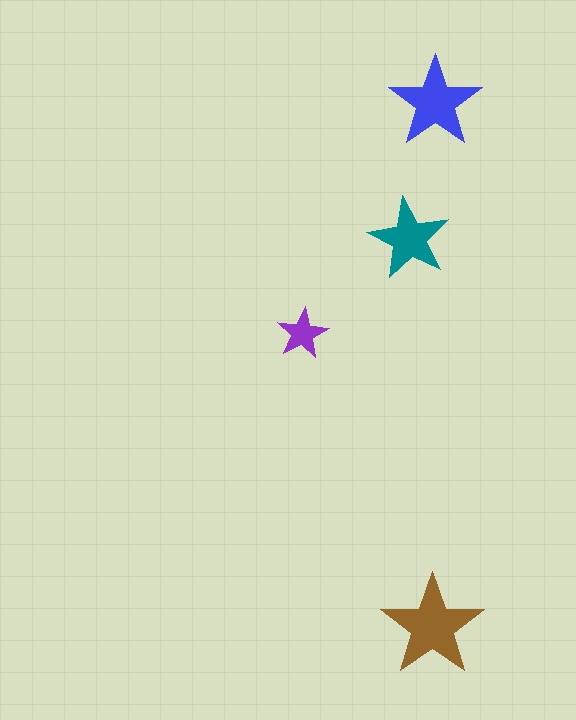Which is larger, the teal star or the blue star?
The blue one.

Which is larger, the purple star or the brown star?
The brown one.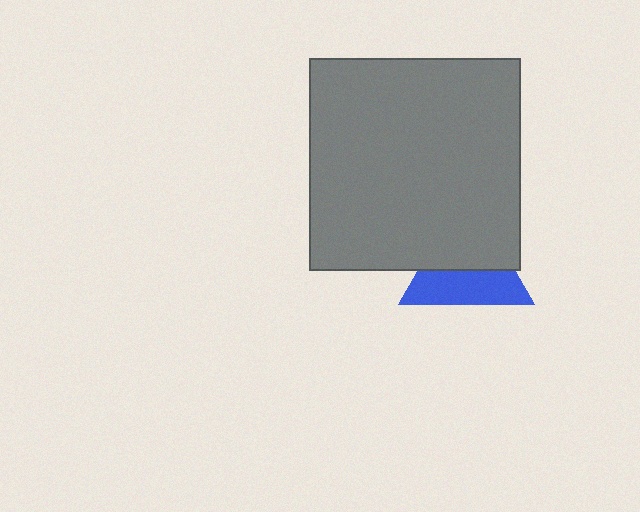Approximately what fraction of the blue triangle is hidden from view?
Roughly 51% of the blue triangle is hidden behind the gray square.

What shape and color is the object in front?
The object in front is a gray square.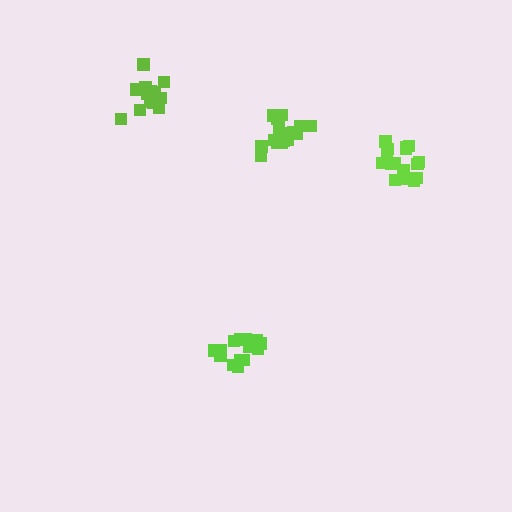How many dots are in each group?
Group 1: 17 dots, Group 2: 15 dots, Group 3: 20 dots, Group 4: 16 dots (68 total).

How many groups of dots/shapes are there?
There are 4 groups.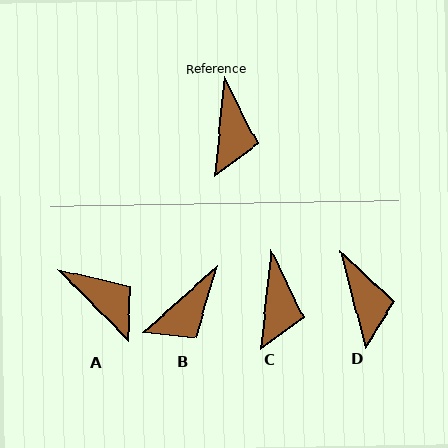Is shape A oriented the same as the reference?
No, it is off by about 51 degrees.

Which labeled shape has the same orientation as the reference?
C.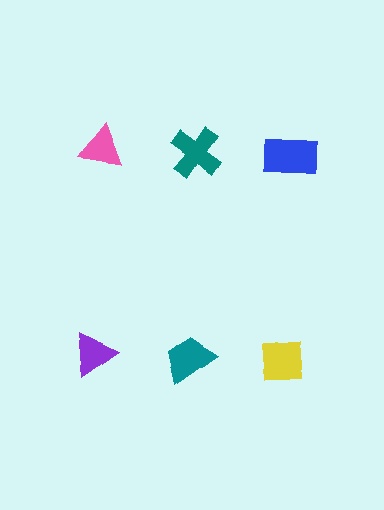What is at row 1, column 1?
A pink triangle.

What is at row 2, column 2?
A teal trapezoid.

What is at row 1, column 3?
A blue rectangle.